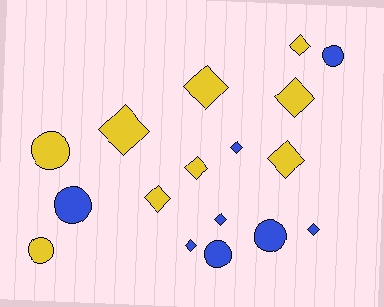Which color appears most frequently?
Yellow, with 9 objects.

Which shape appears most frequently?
Diamond, with 11 objects.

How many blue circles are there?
There are 4 blue circles.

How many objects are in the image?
There are 17 objects.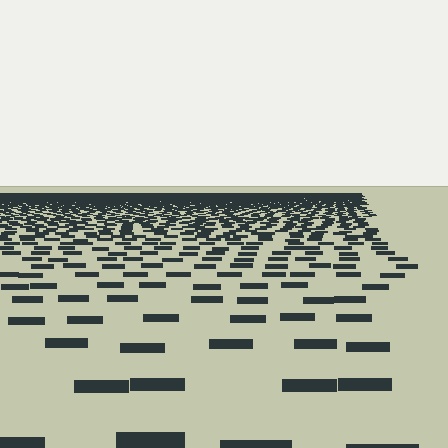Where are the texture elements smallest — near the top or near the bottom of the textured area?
Near the top.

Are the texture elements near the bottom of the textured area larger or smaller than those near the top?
Larger. Near the bottom, elements are closer to the viewer and appear at a bigger on-screen size.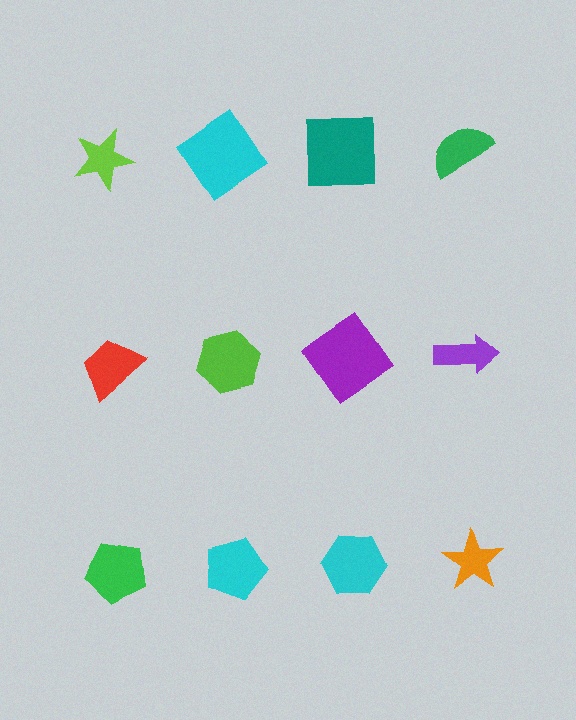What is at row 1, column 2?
A cyan diamond.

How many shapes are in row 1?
4 shapes.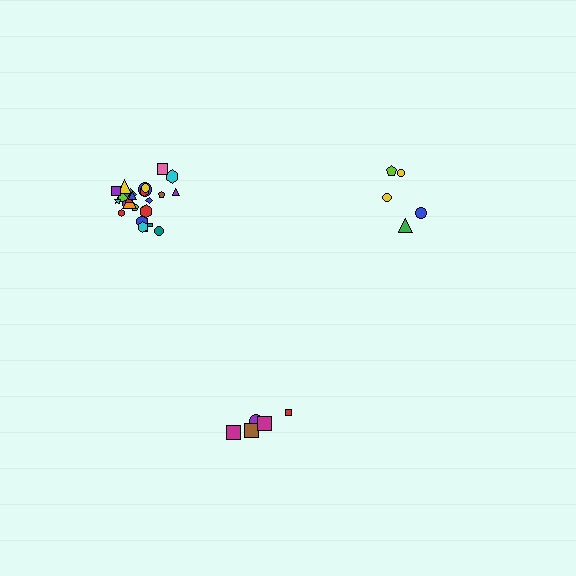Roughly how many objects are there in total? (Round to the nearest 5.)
Roughly 35 objects in total.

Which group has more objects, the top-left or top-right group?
The top-left group.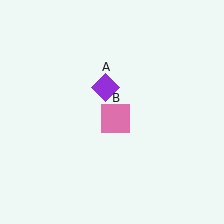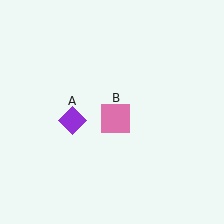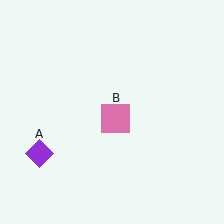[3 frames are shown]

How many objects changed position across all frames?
1 object changed position: purple diamond (object A).